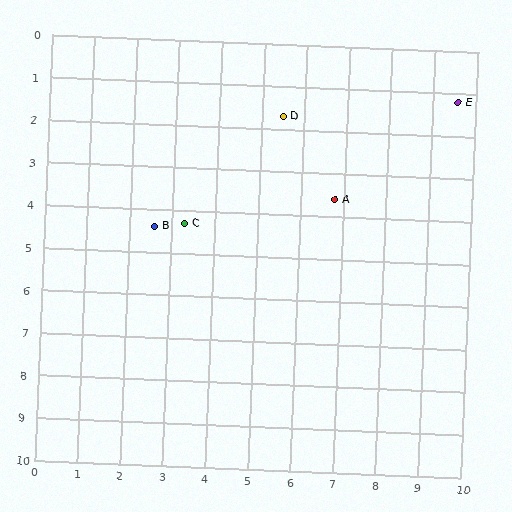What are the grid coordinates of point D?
Point D is at approximately (5.5, 1.7).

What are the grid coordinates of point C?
Point C is at approximately (3.3, 4.3).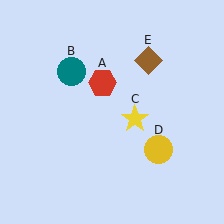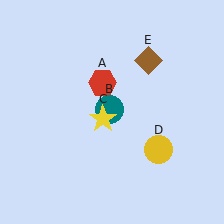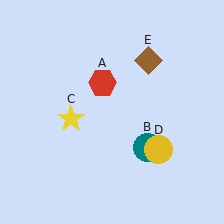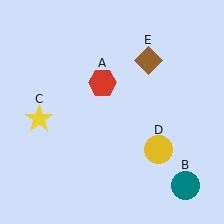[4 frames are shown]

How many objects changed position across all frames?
2 objects changed position: teal circle (object B), yellow star (object C).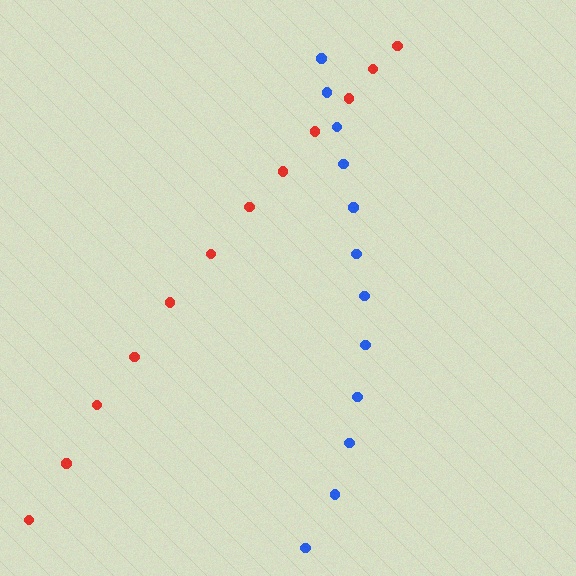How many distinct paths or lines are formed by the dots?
There are 2 distinct paths.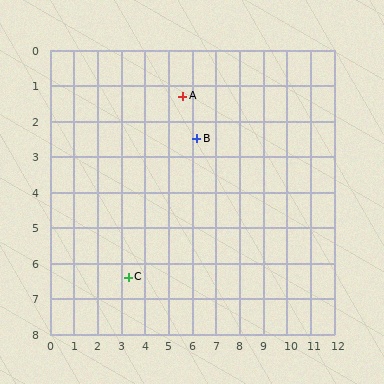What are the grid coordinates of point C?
Point C is at approximately (3.3, 6.4).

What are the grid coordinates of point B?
Point B is at approximately (6.2, 2.5).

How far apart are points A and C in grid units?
Points A and C are about 5.6 grid units apart.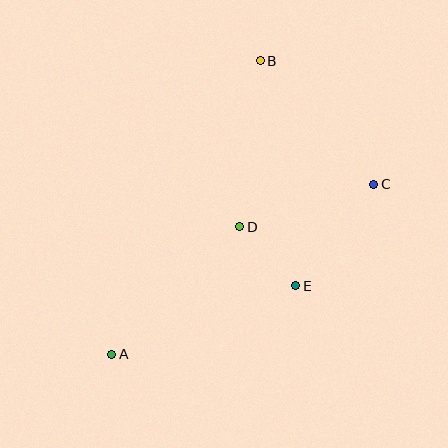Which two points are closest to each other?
Points D and E are closest to each other.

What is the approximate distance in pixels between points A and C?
The distance between A and C is approximately 312 pixels.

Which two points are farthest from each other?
Points A and B are farthest from each other.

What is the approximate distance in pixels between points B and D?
The distance between B and D is approximately 168 pixels.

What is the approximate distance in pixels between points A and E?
The distance between A and E is approximately 196 pixels.